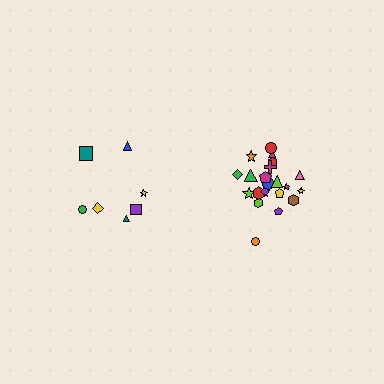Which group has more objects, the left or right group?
The right group.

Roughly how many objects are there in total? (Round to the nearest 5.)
Roughly 30 objects in total.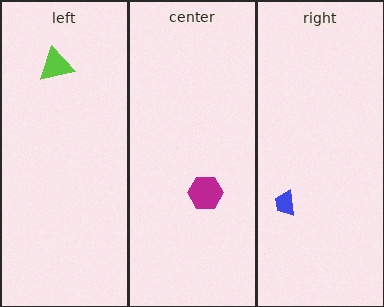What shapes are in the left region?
The lime triangle.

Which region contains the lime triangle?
The left region.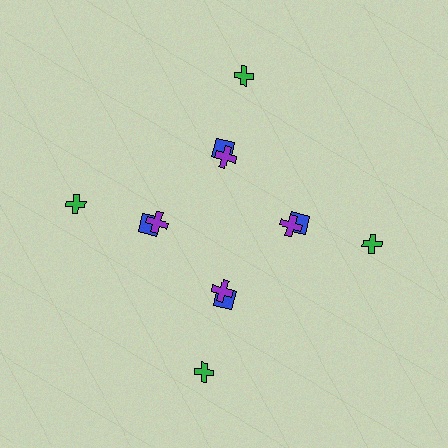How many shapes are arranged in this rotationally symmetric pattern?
There are 12 shapes, arranged in 4 groups of 3.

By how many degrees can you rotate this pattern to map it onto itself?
The pattern maps onto itself every 90 degrees of rotation.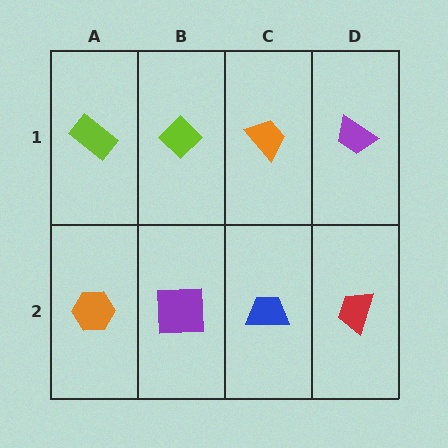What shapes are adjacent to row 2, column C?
An orange trapezoid (row 1, column C), a purple square (row 2, column B), a red trapezoid (row 2, column D).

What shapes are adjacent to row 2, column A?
A lime rectangle (row 1, column A), a purple square (row 2, column B).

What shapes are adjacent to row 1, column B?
A purple square (row 2, column B), a lime rectangle (row 1, column A), an orange trapezoid (row 1, column C).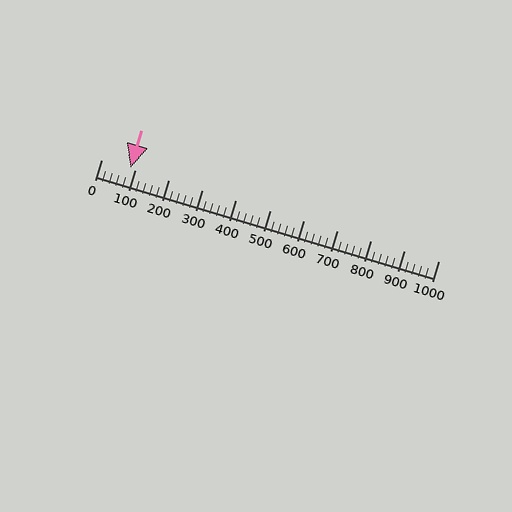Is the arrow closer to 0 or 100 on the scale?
The arrow is closer to 100.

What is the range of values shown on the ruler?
The ruler shows values from 0 to 1000.